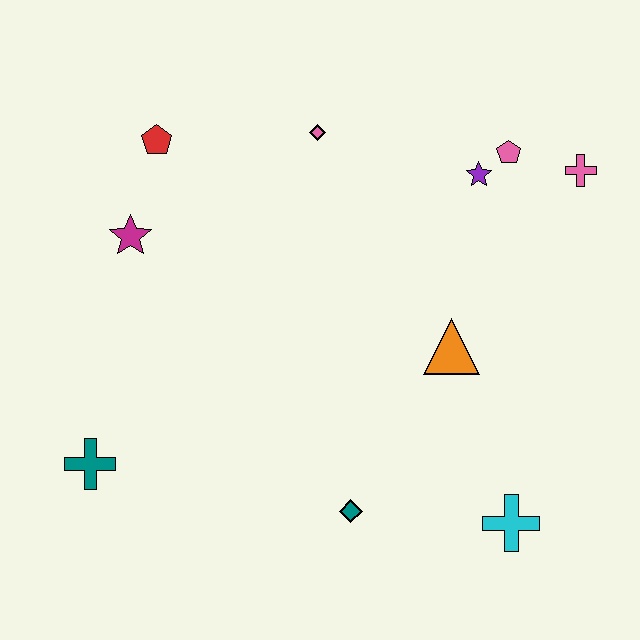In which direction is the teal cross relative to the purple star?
The teal cross is to the left of the purple star.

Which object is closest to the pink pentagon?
The purple star is closest to the pink pentagon.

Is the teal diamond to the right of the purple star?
No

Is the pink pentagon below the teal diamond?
No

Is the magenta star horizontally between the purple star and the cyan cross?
No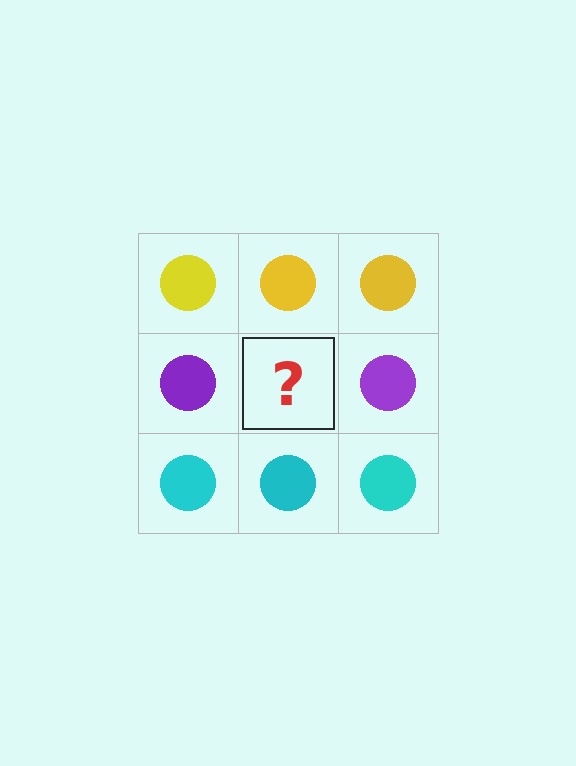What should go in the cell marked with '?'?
The missing cell should contain a purple circle.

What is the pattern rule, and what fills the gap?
The rule is that each row has a consistent color. The gap should be filled with a purple circle.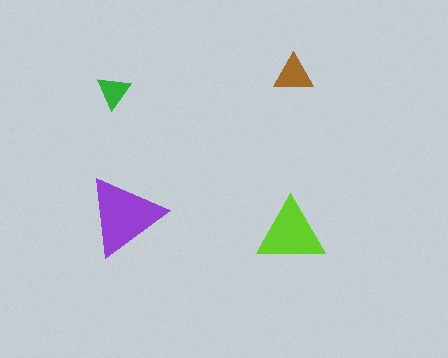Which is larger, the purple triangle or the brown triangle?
The purple one.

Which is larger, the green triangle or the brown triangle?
The brown one.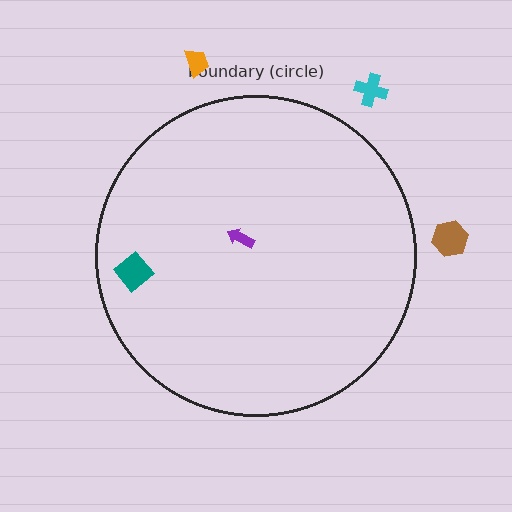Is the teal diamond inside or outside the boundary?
Inside.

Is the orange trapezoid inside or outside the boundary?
Outside.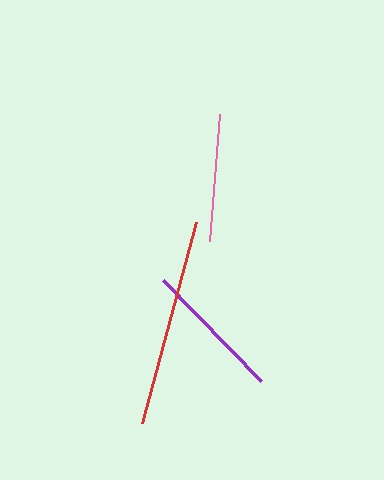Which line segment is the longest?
The red line is the longest at approximately 208 pixels.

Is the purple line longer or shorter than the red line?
The red line is longer than the purple line.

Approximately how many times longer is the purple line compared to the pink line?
The purple line is approximately 1.1 times the length of the pink line.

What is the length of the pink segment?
The pink segment is approximately 127 pixels long.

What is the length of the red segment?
The red segment is approximately 208 pixels long.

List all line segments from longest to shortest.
From longest to shortest: red, purple, pink.